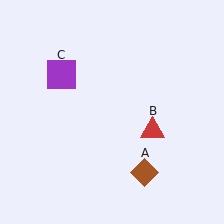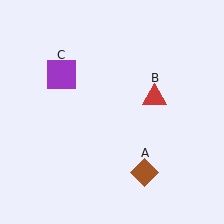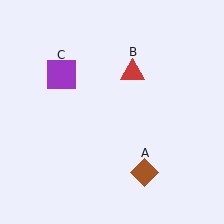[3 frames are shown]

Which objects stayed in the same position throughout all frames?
Brown diamond (object A) and purple square (object C) remained stationary.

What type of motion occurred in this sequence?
The red triangle (object B) rotated counterclockwise around the center of the scene.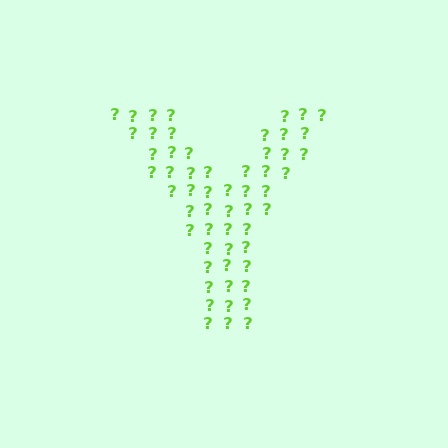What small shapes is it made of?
It is made of small question marks.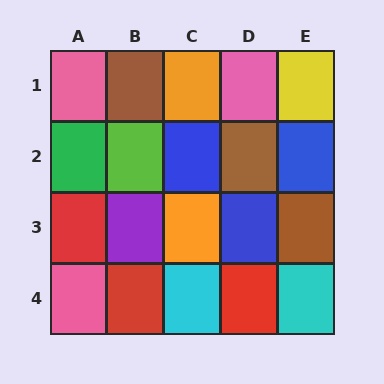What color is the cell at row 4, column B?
Red.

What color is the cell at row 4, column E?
Cyan.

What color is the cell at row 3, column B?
Purple.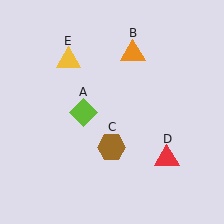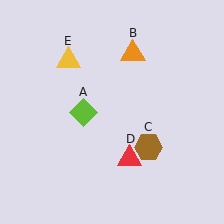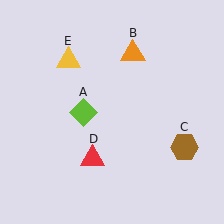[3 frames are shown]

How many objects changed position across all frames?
2 objects changed position: brown hexagon (object C), red triangle (object D).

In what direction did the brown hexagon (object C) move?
The brown hexagon (object C) moved right.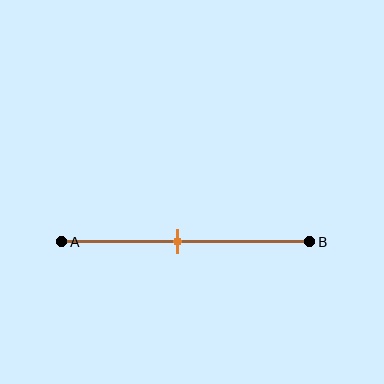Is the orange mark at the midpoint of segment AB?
No, the mark is at about 45% from A, not at the 50% midpoint.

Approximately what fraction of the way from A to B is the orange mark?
The orange mark is approximately 45% of the way from A to B.